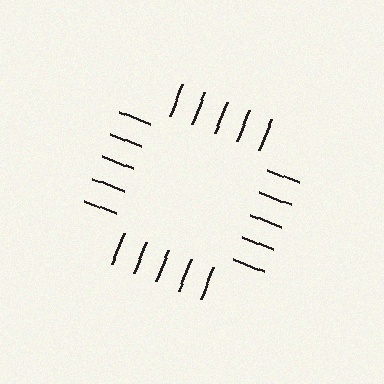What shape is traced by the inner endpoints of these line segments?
An illusory square — the line segments terminate on its edges but no continuous stroke is drawn.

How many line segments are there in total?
20 — 5 along each of the 4 edges.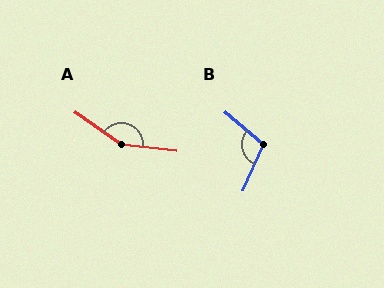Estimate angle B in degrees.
Approximately 106 degrees.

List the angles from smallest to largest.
B (106°), A (152°).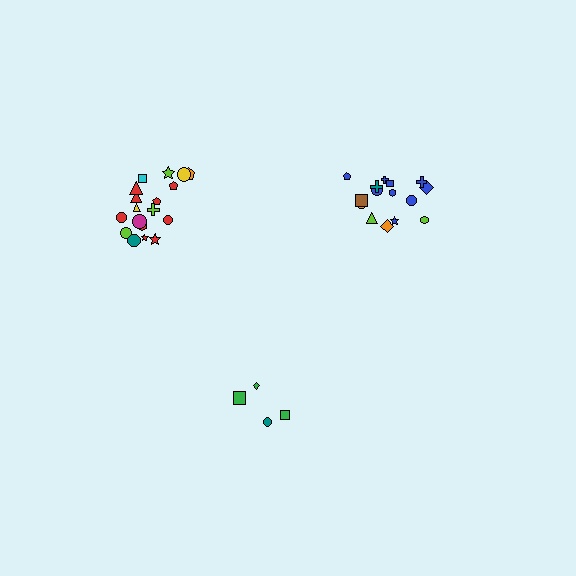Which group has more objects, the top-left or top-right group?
The top-left group.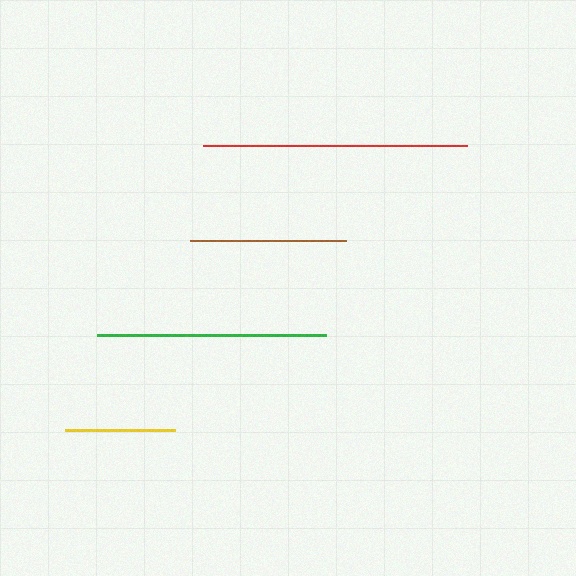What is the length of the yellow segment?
The yellow segment is approximately 110 pixels long.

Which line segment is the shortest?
The yellow line is the shortest at approximately 110 pixels.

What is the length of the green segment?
The green segment is approximately 230 pixels long.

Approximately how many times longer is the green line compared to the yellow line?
The green line is approximately 2.1 times the length of the yellow line.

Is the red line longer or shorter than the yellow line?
The red line is longer than the yellow line.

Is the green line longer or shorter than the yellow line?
The green line is longer than the yellow line.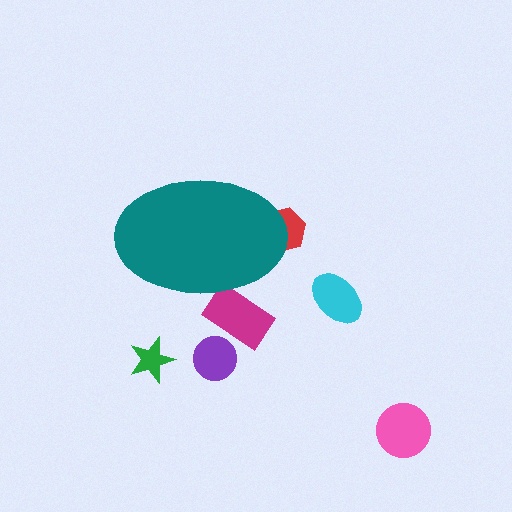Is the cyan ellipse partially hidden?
No, the cyan ellipse is fully visible.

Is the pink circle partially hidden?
No, the pink circle is fully visible.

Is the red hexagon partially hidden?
Yes, the red hexagon is partially hidden behind the teal ellipse.